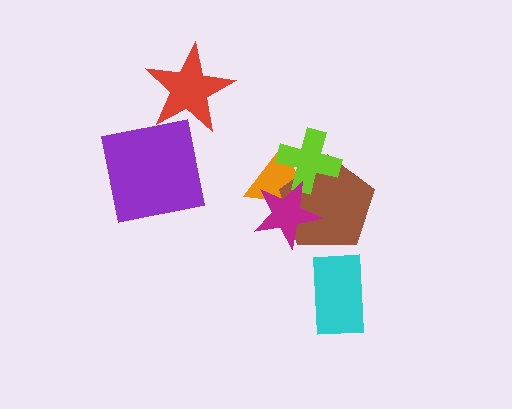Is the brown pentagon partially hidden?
Yes, it is partially covered by another shape.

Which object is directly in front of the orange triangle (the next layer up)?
The brown pentagon is directly in front of the orange triangle.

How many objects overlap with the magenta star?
3 objects overlap with the magenta star.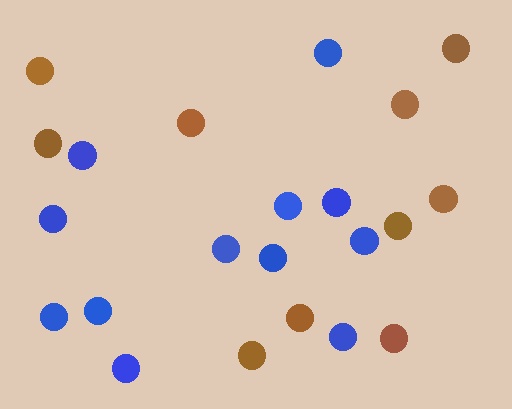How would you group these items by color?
There are 2 groups: one group of brown circles (10) and one group of blue circles (12).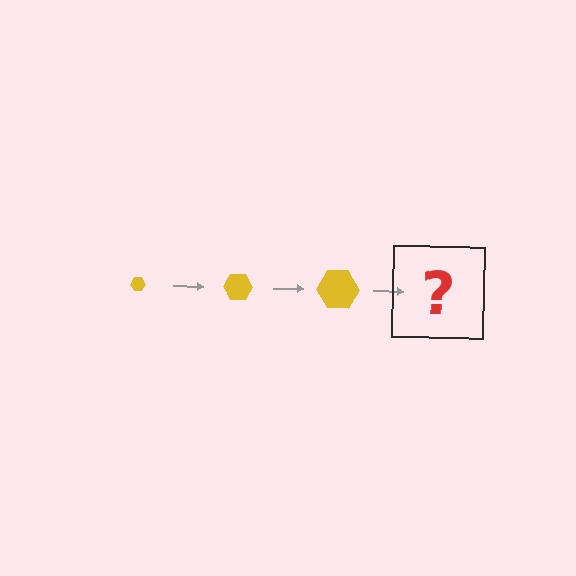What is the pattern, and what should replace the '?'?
The pattern is that the hexagon gets progressively larger each step. The '?' should be a yellow hexagon, larger than the previous one.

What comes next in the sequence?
The next element should be a yellow hexagon, larger than the previous one.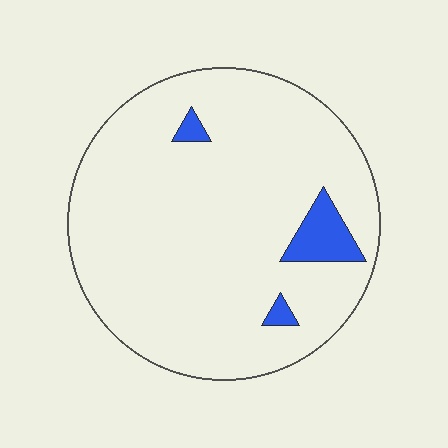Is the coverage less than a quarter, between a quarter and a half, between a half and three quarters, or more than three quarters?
Less than a quarter.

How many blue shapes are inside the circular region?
3.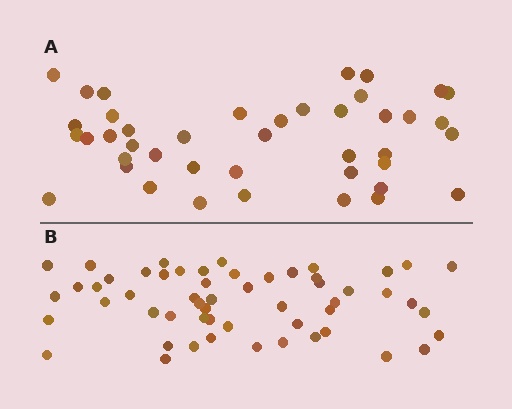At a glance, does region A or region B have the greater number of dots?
Region B (the bottom region) has more dots.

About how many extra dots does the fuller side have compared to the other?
Region B has approximately 15 more dots than region A.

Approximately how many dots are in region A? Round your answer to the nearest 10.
About 40 dots. (The exact count is 42, which rounds to 40.)